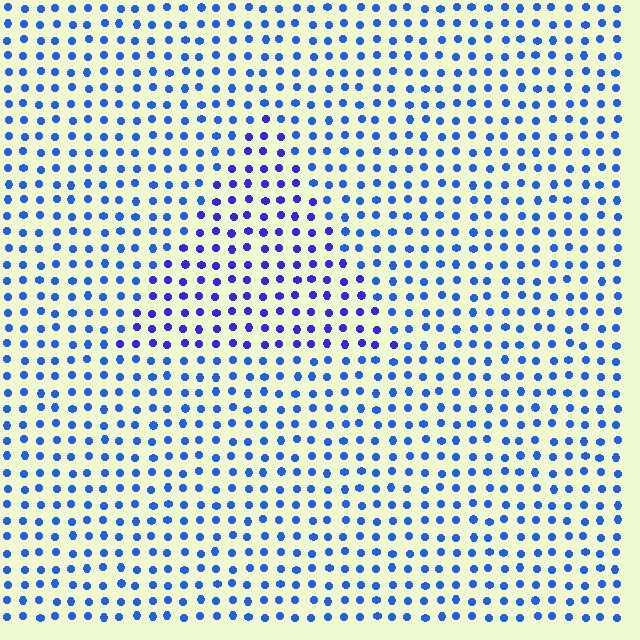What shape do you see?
I see a triangle.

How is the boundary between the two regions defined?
The boundary is defined purely by a slight shift in hue (about 25 degrees). Spacing, size, and orientation are identical on both sides.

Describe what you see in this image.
The image is filled with small blue elements in a uniform arrangement. A triangle-shaped region is visible where the elements are tinted to a slightly different hue, forming a subtle color boundary.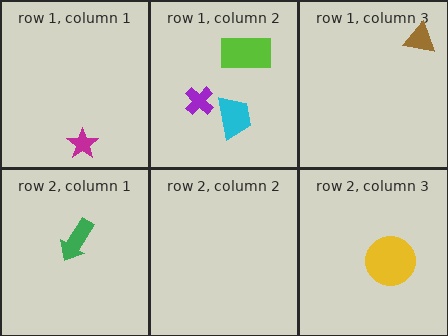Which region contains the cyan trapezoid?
The row 1, column 2 region.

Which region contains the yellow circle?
The row 2, column 3 region.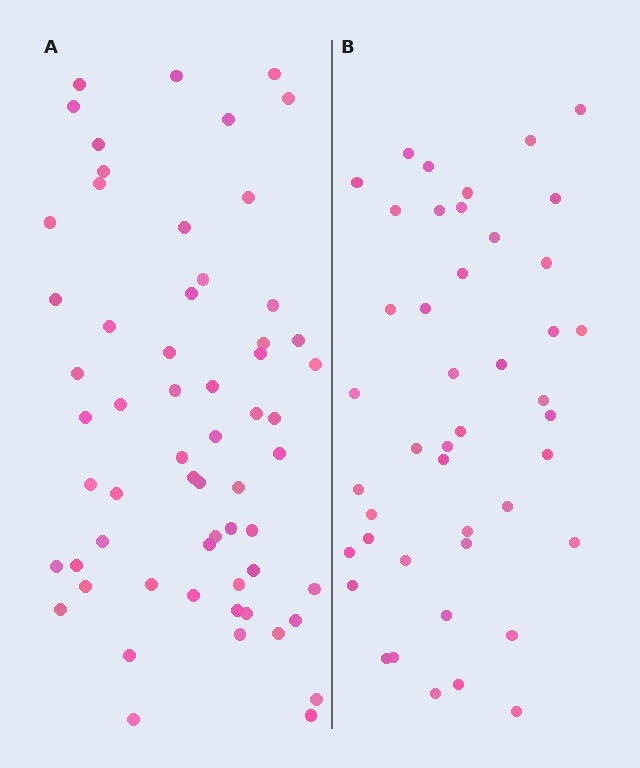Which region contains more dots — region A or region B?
Region A (the left region) has more dots.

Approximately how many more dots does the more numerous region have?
Region A has approximately 15 more dots than region B.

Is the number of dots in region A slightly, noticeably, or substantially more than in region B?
Region A has noticeably more, but not dramatically so. The ratio is roughly 1.4 to 1.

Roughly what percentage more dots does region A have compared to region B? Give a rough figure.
About 35% more.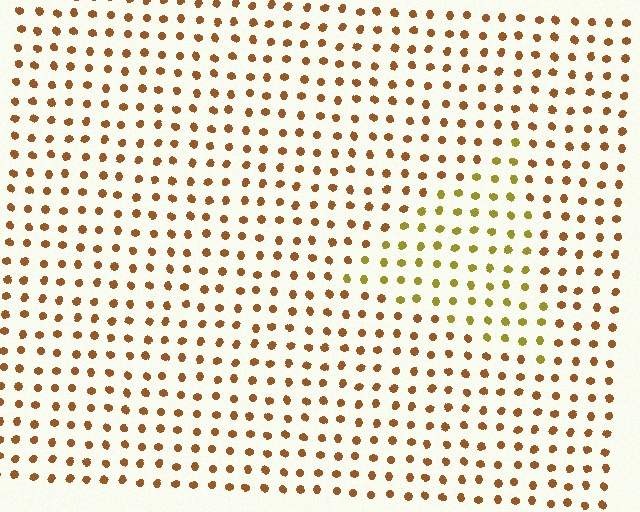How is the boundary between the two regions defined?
The boundary is defined purely by a slight shift in hue (about 32 degrees). Spacing, size, and orientation are identical on both sides.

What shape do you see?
I see a triangle.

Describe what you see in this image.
The image is filled with small brown elements in a uniform arrangement. A triangle-shaped region is visible where the elements are tinted to a slightly different hue, forming a subtle color boundary.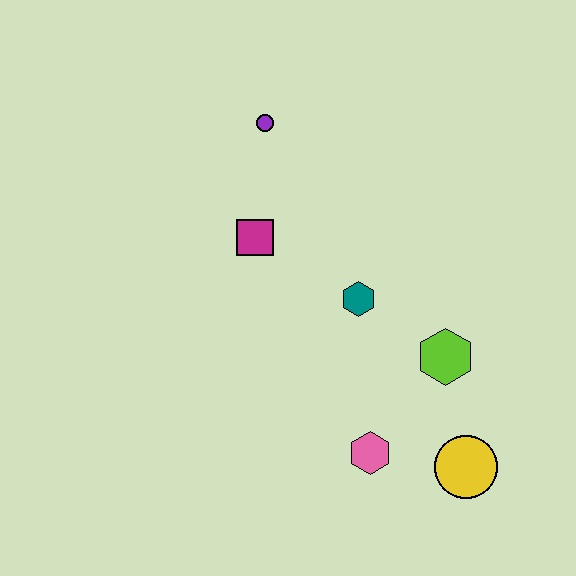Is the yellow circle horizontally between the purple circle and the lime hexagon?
No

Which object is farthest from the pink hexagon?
The purple circle is farthest from the pink hexagon.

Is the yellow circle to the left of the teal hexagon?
No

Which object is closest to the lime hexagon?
The teal hexagon is closest to the lime hexagon.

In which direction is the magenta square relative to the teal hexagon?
The magenta square is to the left of the teal hexagon.